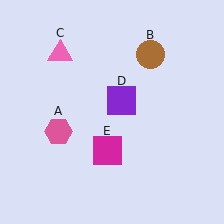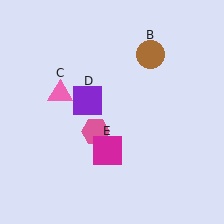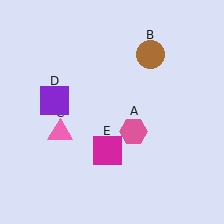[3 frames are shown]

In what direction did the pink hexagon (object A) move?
The pink hexagon (object A) moved right.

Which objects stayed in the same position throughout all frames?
Brown circle (object B) and magenta square (object E) remained stationary.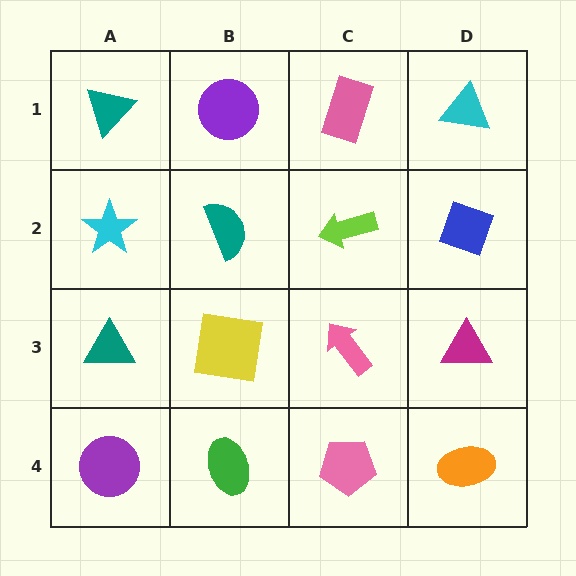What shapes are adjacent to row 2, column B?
A purple circle (row 1, column B), a yellow square (row 3, column B), a cyan star (row 2, column A), a lime arrow (row 2, column C).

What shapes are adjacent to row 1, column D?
A blue diamond (row 2, column D), a pink rectangle (row 1, column C).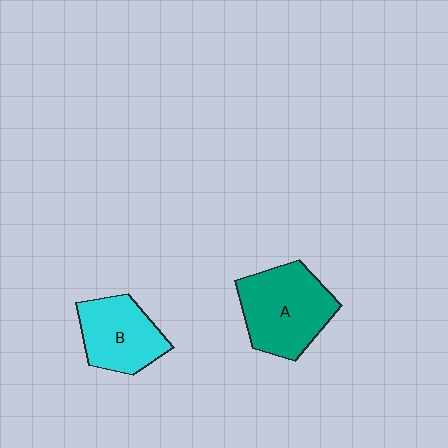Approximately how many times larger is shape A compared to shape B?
Approximately 1.3 times.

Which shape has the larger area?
Shape A (teal).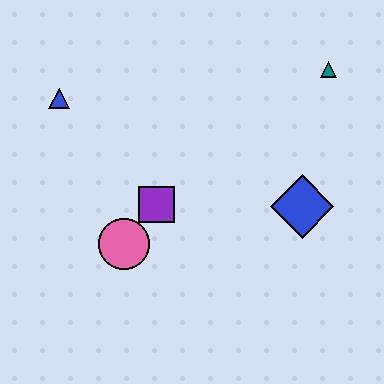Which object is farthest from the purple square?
The teal triangle is farthest from the purple square.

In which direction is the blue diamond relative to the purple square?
The blue diamond is to the right of the purple square.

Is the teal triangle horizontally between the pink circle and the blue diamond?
No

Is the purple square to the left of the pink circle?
No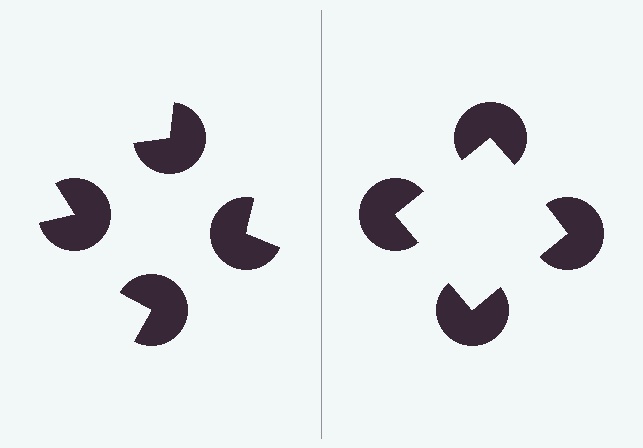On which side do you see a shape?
An illusory square appears on the right side. On the left side the wedge cuts are rotated, so no coherent shape forms.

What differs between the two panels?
The pac-man discs are positioned identically on both sides; only the wedge orientations differ. On the right they align to a square; on the left they are misaligned.